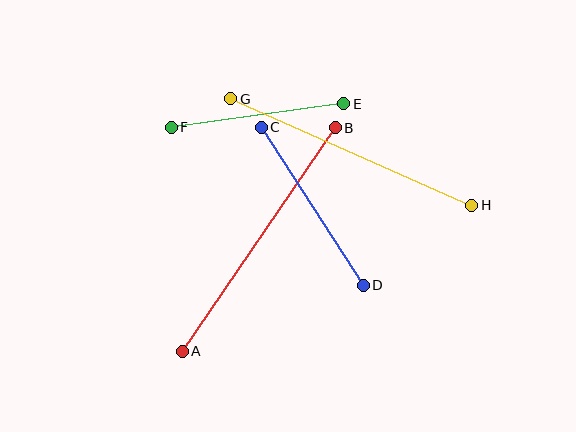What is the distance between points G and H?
The distance is approximately 263 pixels.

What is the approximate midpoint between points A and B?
The midpoint is at approximately (259, 239) pixels.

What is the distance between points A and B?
The distance is approximately 271 pixels.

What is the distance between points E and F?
The distance is approximately 174 pixels.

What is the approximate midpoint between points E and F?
The midpoint is at approximately (257, 116) pixels.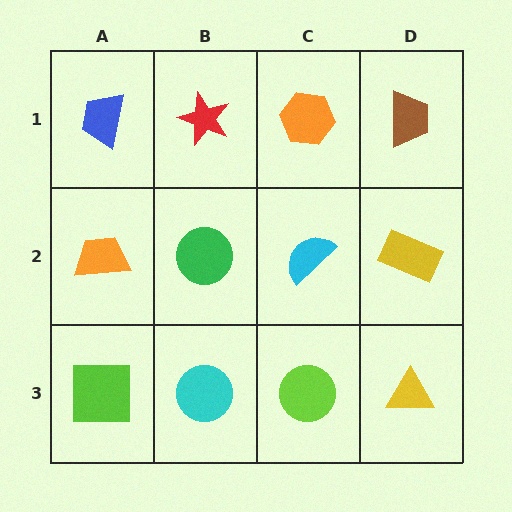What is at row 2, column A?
An orange trapezoid.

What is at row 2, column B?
A green circle.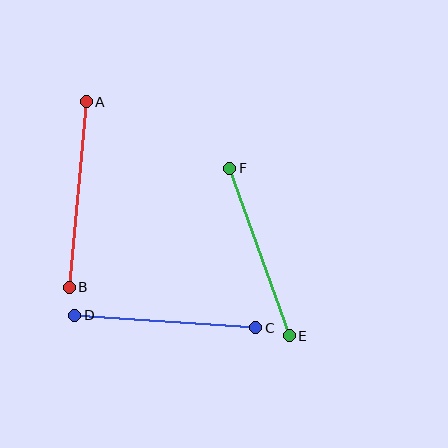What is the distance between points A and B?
The distance is approximately 187 pixels.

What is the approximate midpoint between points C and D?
The midpoint is at approximately (165, 322) pixels.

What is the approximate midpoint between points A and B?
The midpoint is at approximately (78, 194) pixels.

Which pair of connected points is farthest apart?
Points A and B are farthest apart.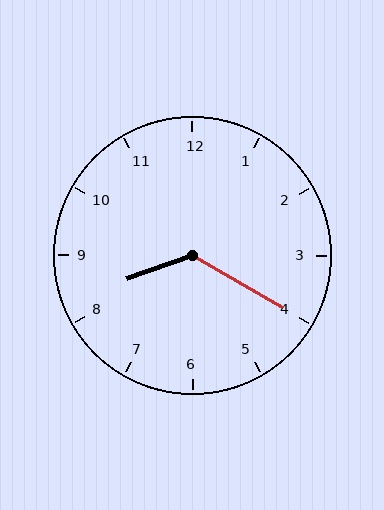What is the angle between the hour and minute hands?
Approximately 130 degrees.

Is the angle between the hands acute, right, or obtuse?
It is obtuse.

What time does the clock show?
8:20.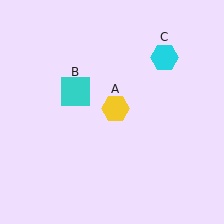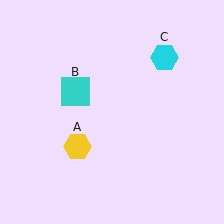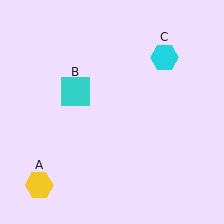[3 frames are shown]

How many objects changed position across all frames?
1 object changed position: yellow hexagon (object A).